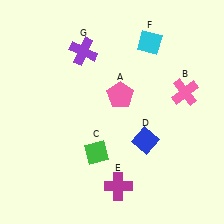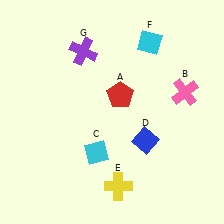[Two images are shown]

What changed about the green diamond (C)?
In Image 1, C is green. In Image 2, it changed to cyan.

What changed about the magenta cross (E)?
In Image 1, E is magenta. In Image 2, it changed to yellow.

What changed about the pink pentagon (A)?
In Image 1, A is pink. In Image 2, it changed to red.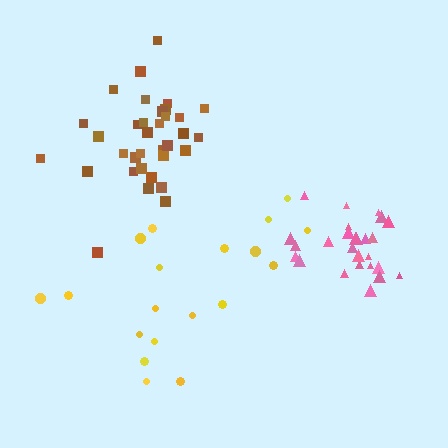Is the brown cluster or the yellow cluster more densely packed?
Brown.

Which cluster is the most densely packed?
Pink.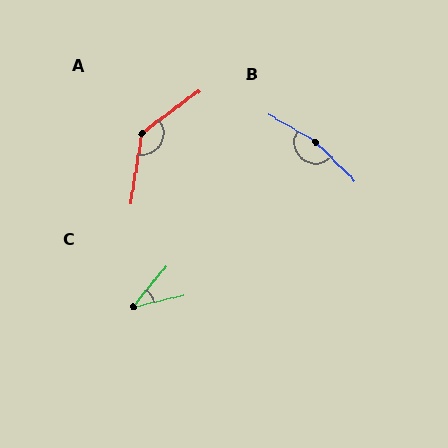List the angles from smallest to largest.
C (38°), A (135°), B (164°).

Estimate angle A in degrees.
Approximately 135 degrees.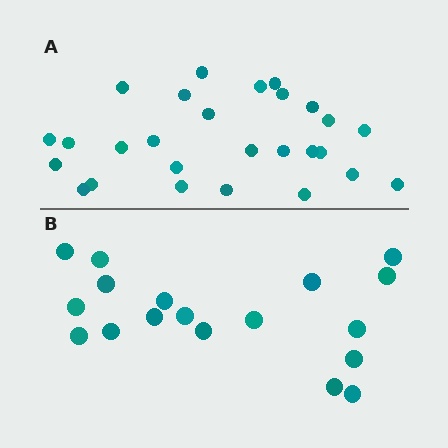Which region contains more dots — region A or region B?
Region A (the top region) has more dots.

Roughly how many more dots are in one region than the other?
Region A has roughly 8 or so more dots than region B.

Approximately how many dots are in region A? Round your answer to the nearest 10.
About 30 dots. (The exact count is 27, which rounds to 30.)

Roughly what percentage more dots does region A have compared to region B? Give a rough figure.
About 50% more.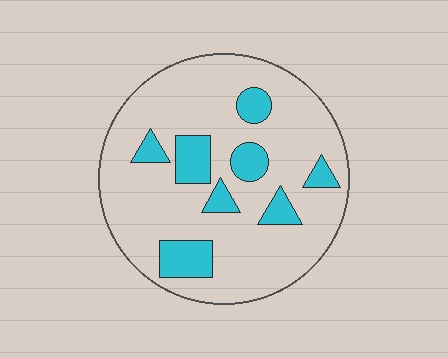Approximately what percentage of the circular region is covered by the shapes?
Approximately 20%.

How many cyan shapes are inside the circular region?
8.